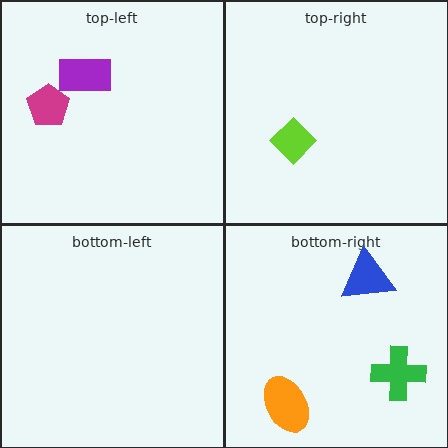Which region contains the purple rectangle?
The top-left region.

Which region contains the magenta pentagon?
The top-left region.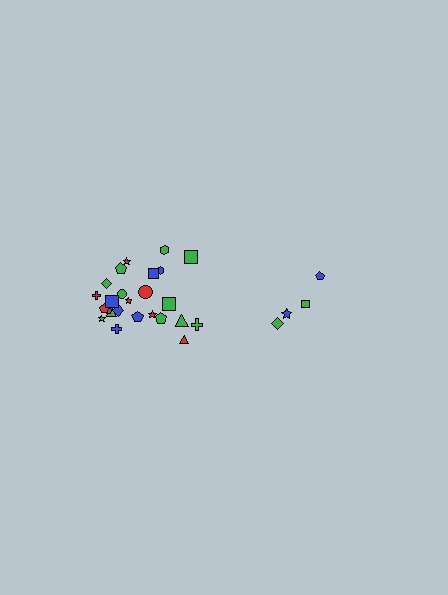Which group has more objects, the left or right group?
The left group.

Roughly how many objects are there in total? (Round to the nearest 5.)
Roughly 30 objects in total.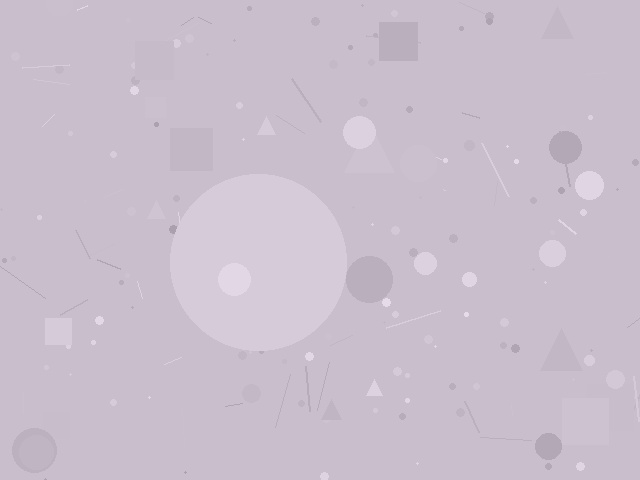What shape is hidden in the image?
A circle is hidden in the image.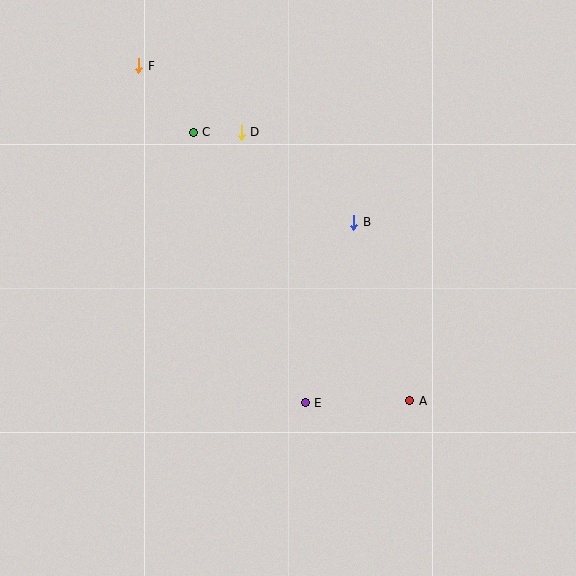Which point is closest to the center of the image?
Point B at (354, 222) is closest to the center.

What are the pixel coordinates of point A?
Point A is at (410, 401).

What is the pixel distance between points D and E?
The distance between D and E is 278 pixels.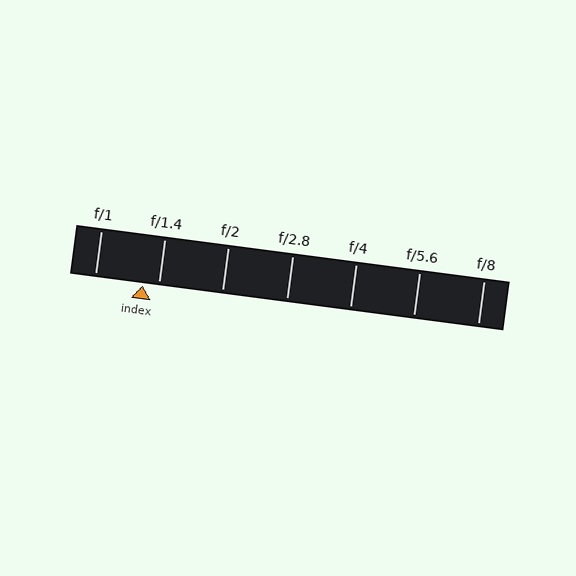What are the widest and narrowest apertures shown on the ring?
The widest aperture shown is f/1 and the narrowest is f/8.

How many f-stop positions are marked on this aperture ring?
There are 7 f-stop positions marked.